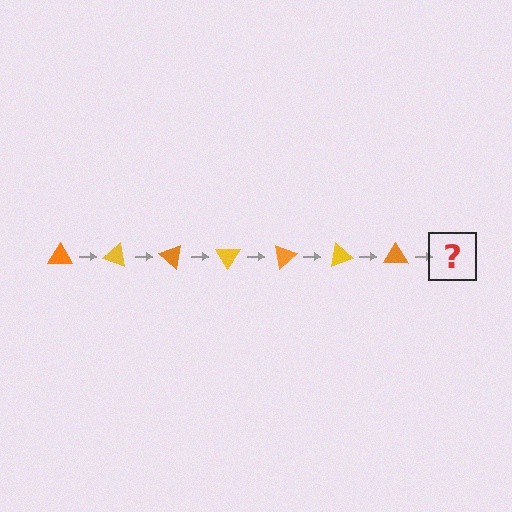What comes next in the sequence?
The next element should be a yellow triangle, rotated 140 degrees from the start.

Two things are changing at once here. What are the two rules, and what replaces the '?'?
The two rules are that it rotates 20 degrees each step and the color cycles through orange and yellow. The '?' should be a yellow triangle, rotated 140 degrees from the start.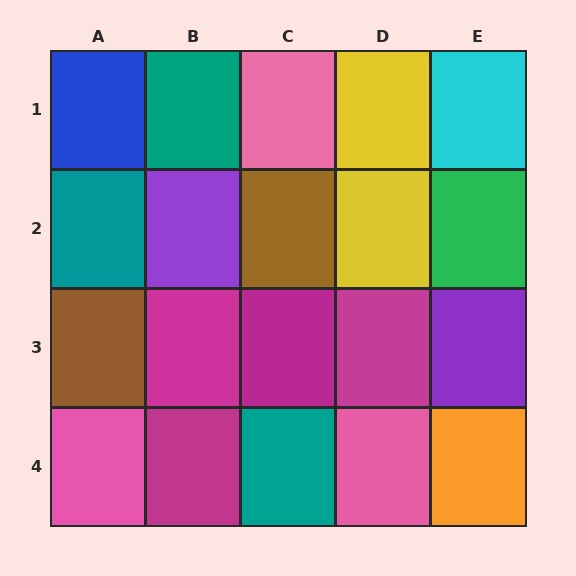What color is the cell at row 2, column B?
Purple.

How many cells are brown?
2 cells are brown.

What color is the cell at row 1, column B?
Teal.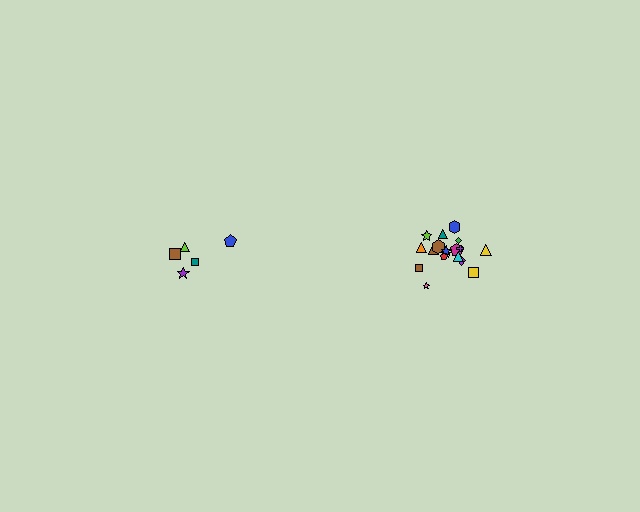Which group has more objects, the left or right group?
The right group.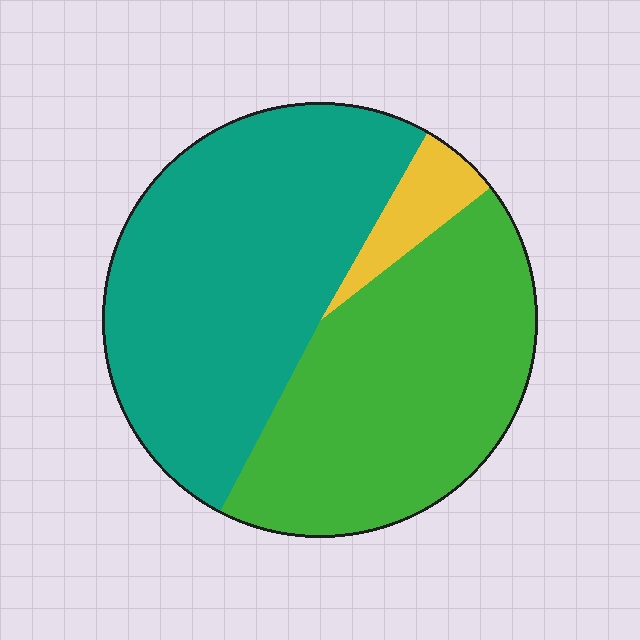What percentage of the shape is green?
Green covers 43% of the shape.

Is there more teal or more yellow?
Teal.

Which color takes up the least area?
Yellow, at roughly 5%.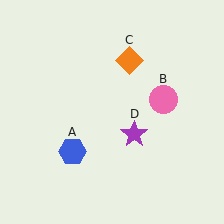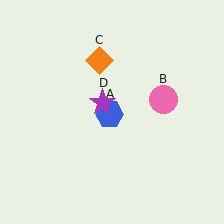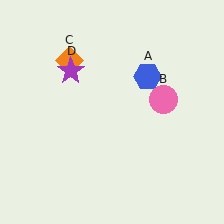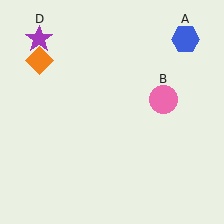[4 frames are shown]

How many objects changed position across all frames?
3 objects changed position: blue hexagon (object A), orange diamond (object C), purple star (object D).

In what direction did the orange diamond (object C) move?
The orange diamond (object C) moved left.